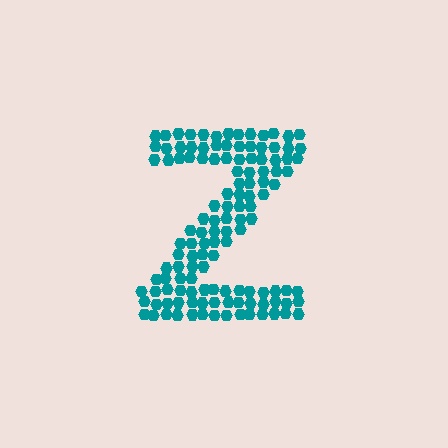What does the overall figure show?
The overall figure shows the letter Z.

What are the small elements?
The small elements are hexagons.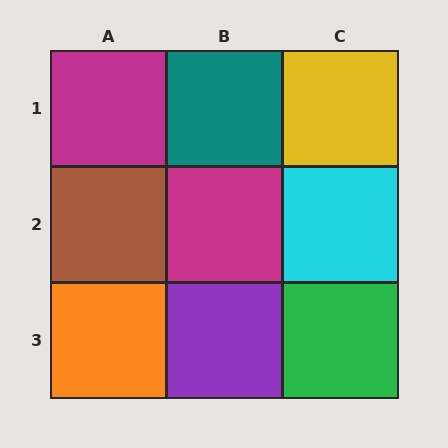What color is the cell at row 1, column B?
Teal.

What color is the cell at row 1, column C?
Yellow.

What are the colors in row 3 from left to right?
Orange, purple, green.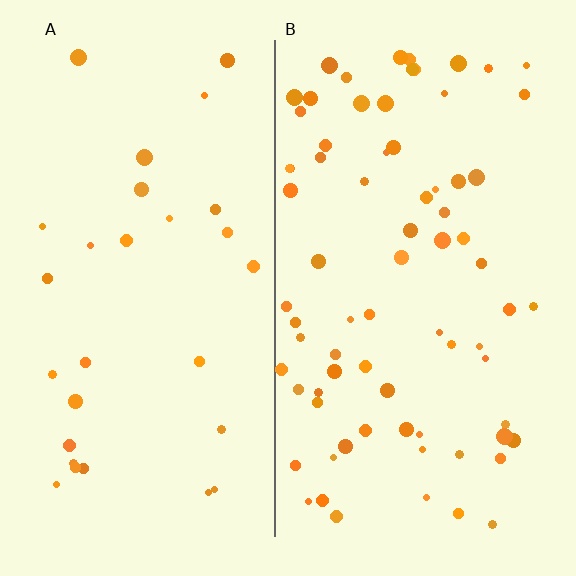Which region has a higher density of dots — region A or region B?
B (the right).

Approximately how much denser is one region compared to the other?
Approximately 2.6× — region B over region A.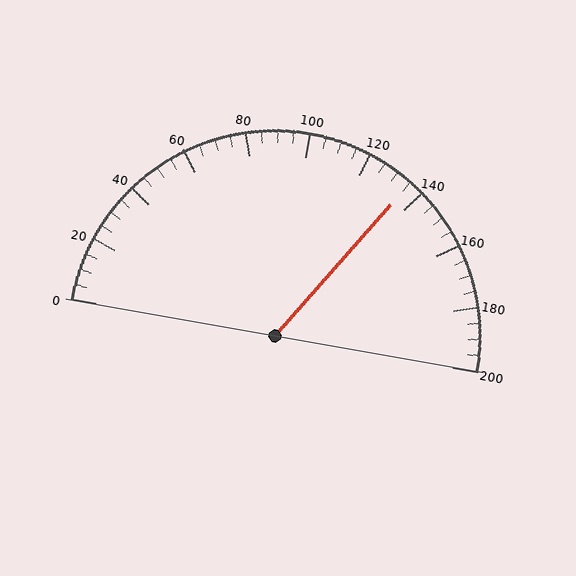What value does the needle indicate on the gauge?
The needle indicates approximately 135.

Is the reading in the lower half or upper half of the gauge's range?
The reading is in the upper half of the range (0 to 200).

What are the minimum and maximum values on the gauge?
The gauge ranges from 0 to 200.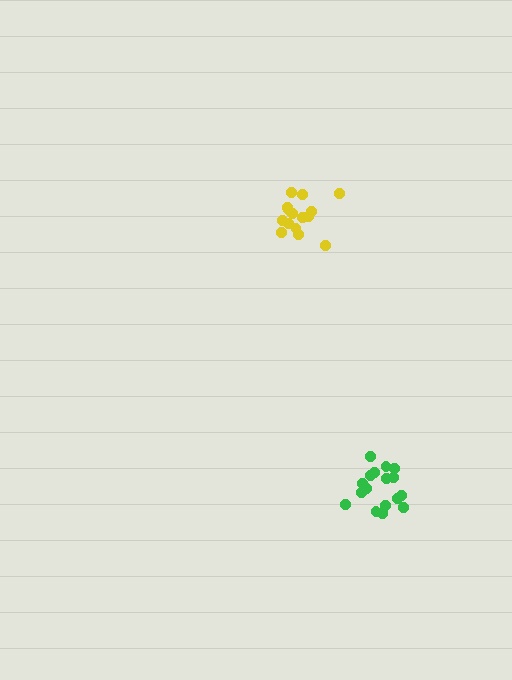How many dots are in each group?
Group 1: 18 dots, Group 2: 15 dots (33 total).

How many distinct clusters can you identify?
There are 2 distinct clusters.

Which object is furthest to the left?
The yellow cluster is leftmost.